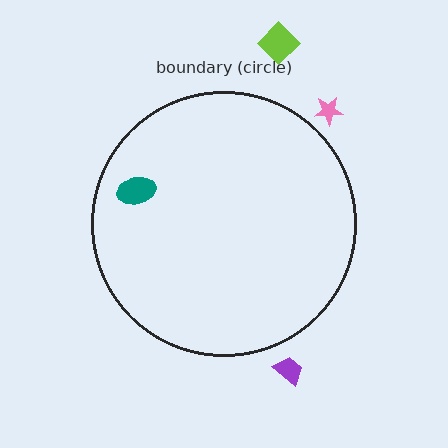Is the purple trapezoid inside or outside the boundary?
Outside.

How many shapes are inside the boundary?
1 inside, 3 outside.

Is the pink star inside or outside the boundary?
Outside.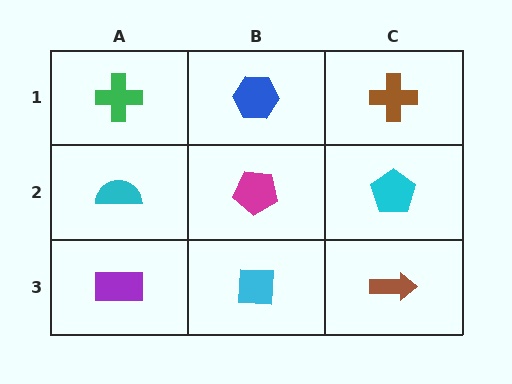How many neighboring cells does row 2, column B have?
4.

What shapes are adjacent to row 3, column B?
A magenta pentagon (row 2, column B), a purple rectangle (row 3, column A), a brown arrow (row 3, column C).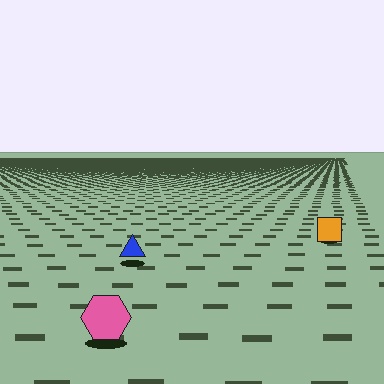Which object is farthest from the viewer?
The orange square is farthest from the viewer. It appears smaller and the ground texture around it is denser.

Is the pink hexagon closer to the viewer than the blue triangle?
Yes. The pink hexagon is closer — you can tell from the texture gradient: the ground texture is coarser near it.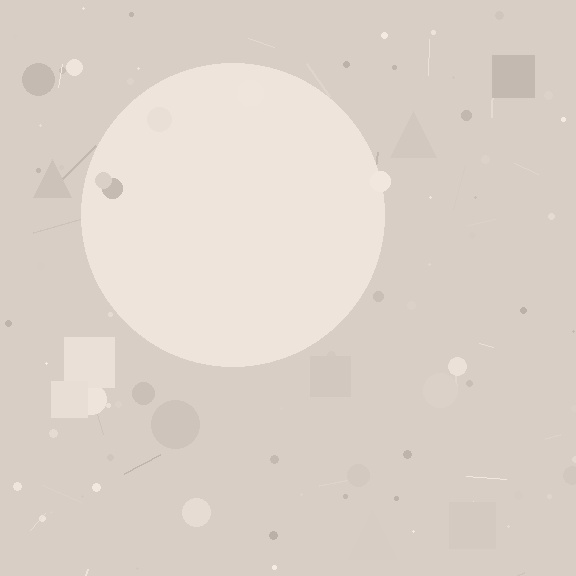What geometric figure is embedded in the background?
A circle is embedded in the background.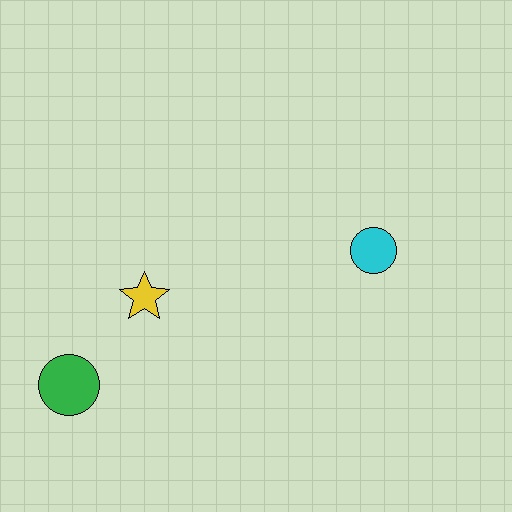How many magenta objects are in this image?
There are no magenta objects.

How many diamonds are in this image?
There are no diamonds.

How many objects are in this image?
There are 3 objects.